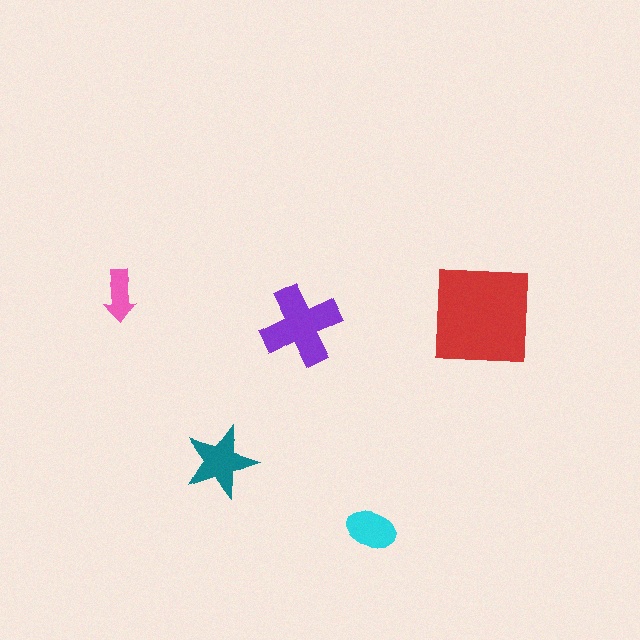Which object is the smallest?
The pink arrow.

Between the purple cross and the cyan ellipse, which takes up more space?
The purple cross.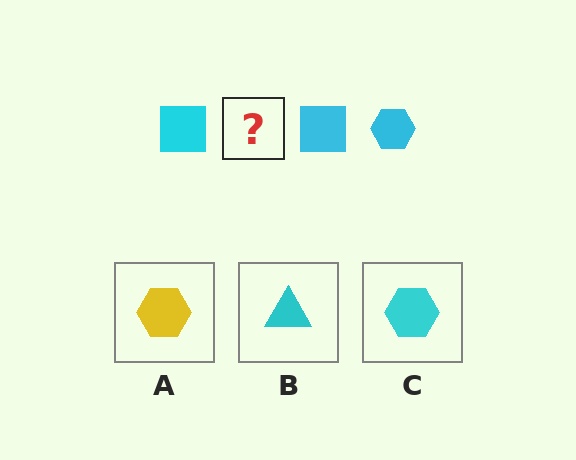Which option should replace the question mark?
Option C.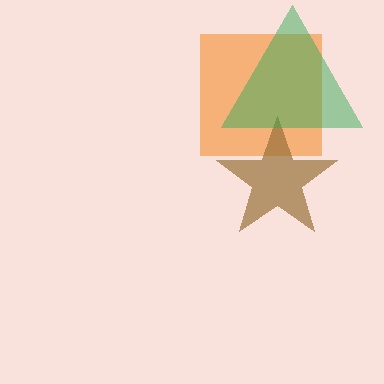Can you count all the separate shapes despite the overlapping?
Yes, there are 3 separate shapes.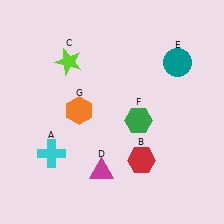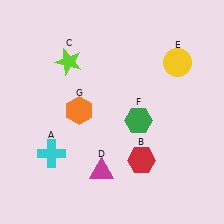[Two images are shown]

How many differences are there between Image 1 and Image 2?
There is 1 difference between the two images.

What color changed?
The circle (E) changed from teal in Image 1 to yellow in Image 2.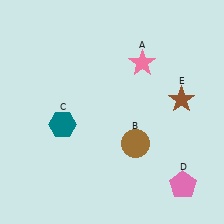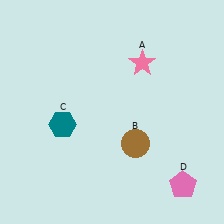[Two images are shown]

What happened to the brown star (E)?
The brown star (E) was removed in Image 2. It was in the top-right area of Image 1.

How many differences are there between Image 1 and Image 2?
There is 1 difference between the two images.